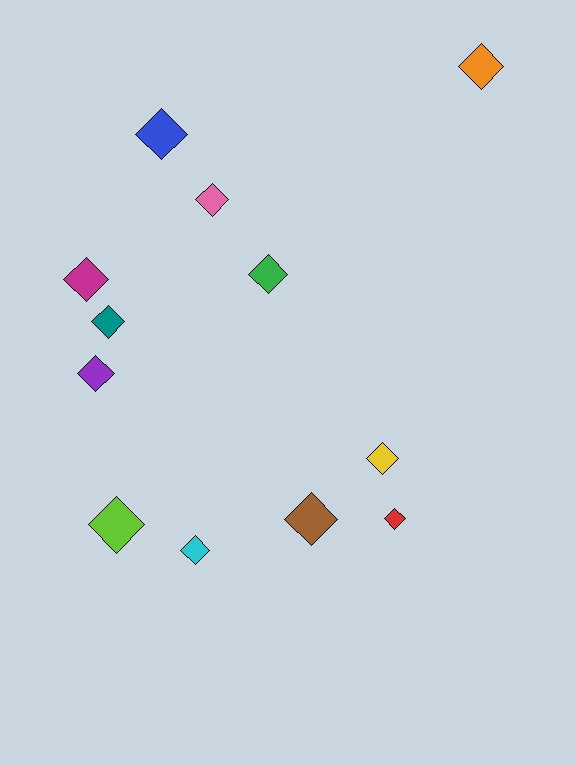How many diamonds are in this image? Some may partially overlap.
There are 12 diamonds.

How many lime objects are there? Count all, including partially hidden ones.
There is 1 lime object.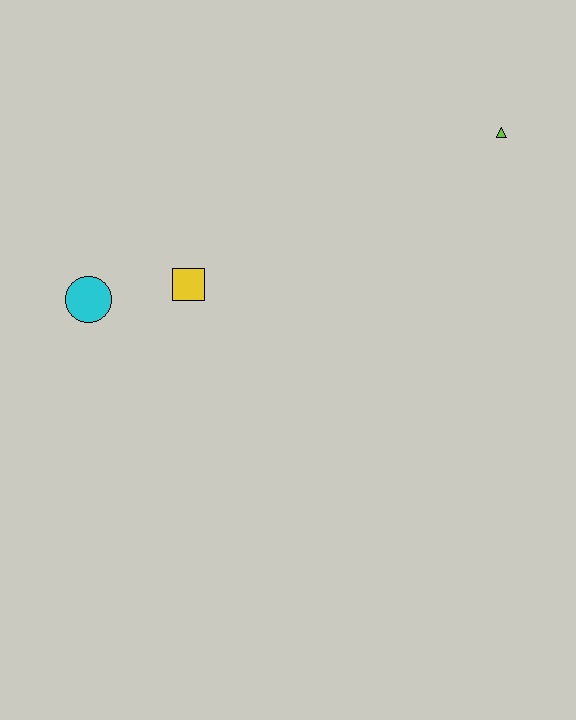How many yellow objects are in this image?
There is 1 yellow object.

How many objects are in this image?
There are 3 objects.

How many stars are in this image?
There are no stars.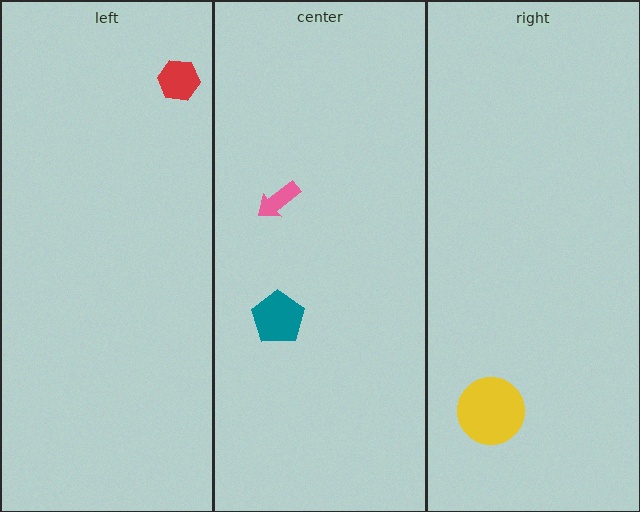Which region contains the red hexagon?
The left region.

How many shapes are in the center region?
2.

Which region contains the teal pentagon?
The center region.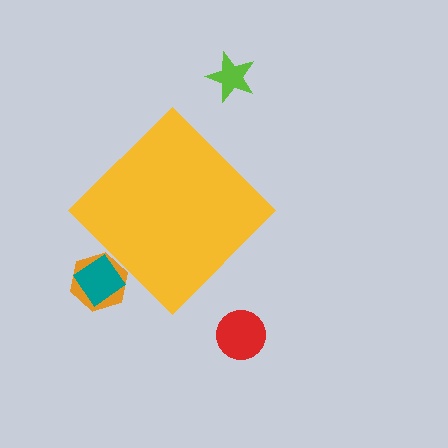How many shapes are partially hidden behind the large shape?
2 shapes are partially hidden.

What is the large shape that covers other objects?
A yellow diamond.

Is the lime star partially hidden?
No, the lime star is fully visible.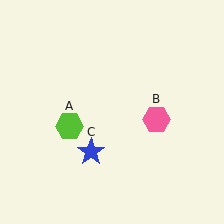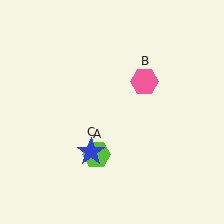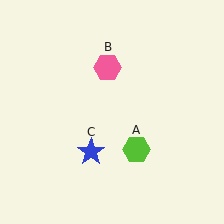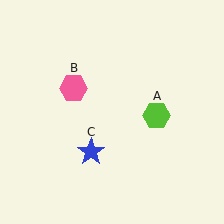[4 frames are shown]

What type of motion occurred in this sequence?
The lime hexagon (object A), pink hexagon (object B) rotated counterclockwise around the center of the scene.